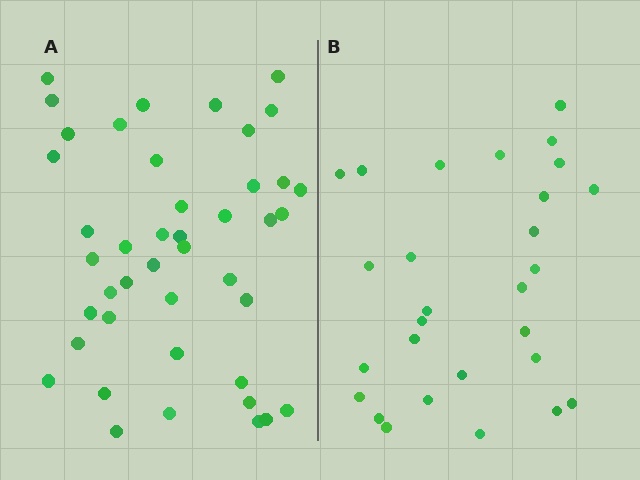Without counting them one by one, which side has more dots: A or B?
Region A (the left region) has more dots.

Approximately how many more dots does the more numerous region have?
Region A has approximately 15 more dots than region B.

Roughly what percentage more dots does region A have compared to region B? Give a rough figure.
About 55% more.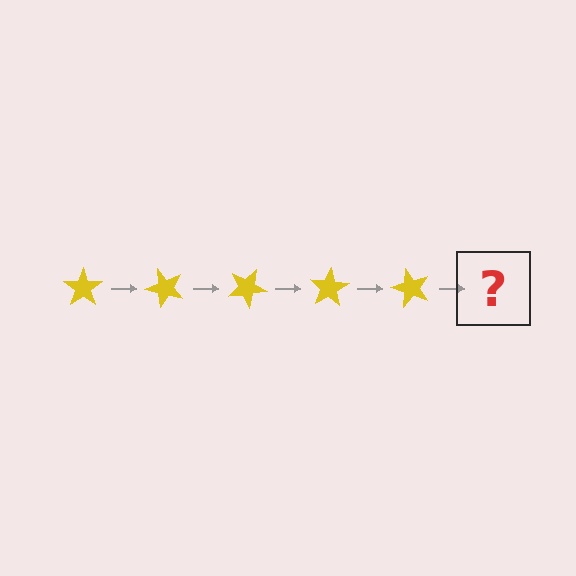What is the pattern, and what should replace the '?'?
The pattern is that the star rotates 50 degrees each step. The '?' should be a yellow star rotated 250 degrees.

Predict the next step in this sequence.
The next step is a yellow star rotated 250 degrees.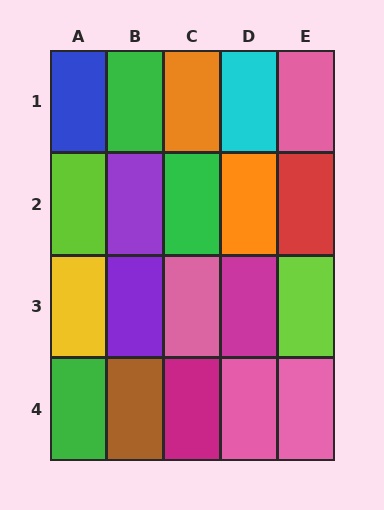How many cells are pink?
4 cells are pink.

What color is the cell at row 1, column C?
Orange.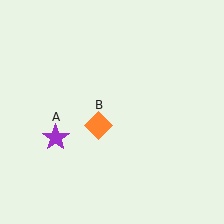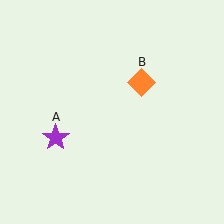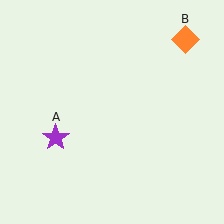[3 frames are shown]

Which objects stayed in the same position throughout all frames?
Purple star (object A) remained stationary.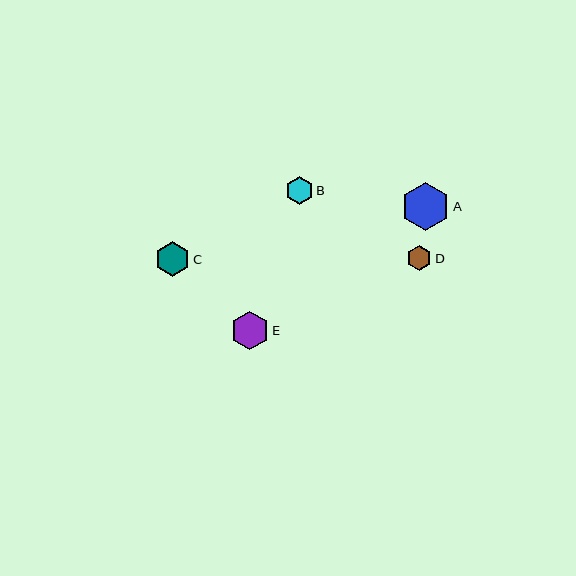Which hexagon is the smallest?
Hexagon D is the smallest with a size of approximately 25 pixels.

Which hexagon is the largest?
Hexagon A is the largest with a size of approximately 48 pixels.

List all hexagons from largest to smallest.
From largest to smallest: A, E, C, B, D.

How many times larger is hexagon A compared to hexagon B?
Hexagon A is approximately 1.7 times the size of hexagon B.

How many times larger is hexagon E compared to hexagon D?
Hexagon E is approximately 1.5 times the size of hexagon D.